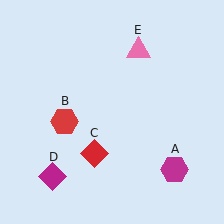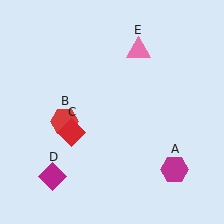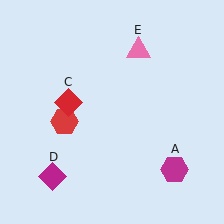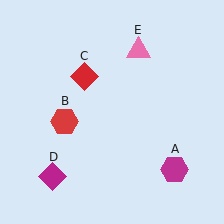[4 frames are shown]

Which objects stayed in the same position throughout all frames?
Magenta hexagon (object A) and red hexagon (object B) and magenta diamond (object D) and pink triangle (object E) remained stationary.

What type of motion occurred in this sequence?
The red diamond (object C) rotated clockwise around the center of the scene.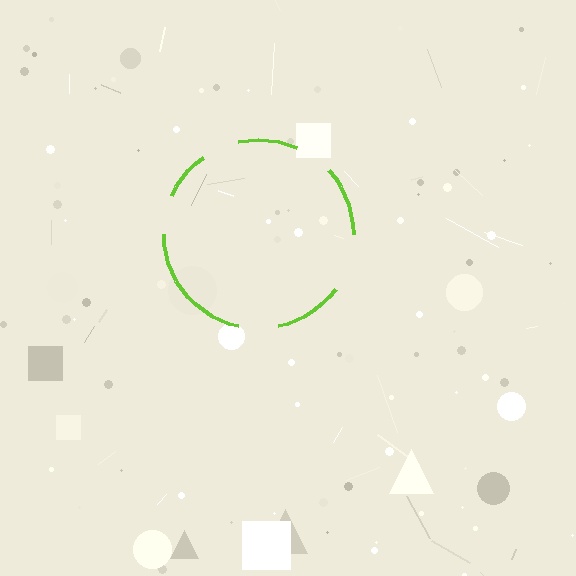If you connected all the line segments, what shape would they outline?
They would outline a circle.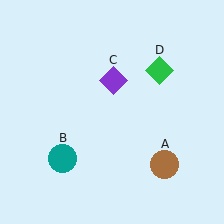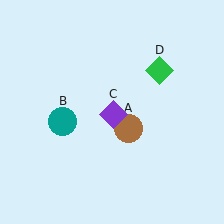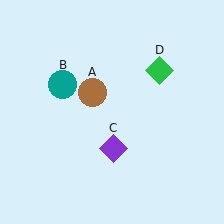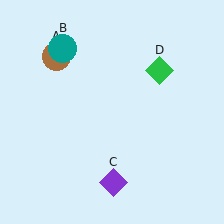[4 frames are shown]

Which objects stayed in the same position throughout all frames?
Green diamond (object D) remained stationary.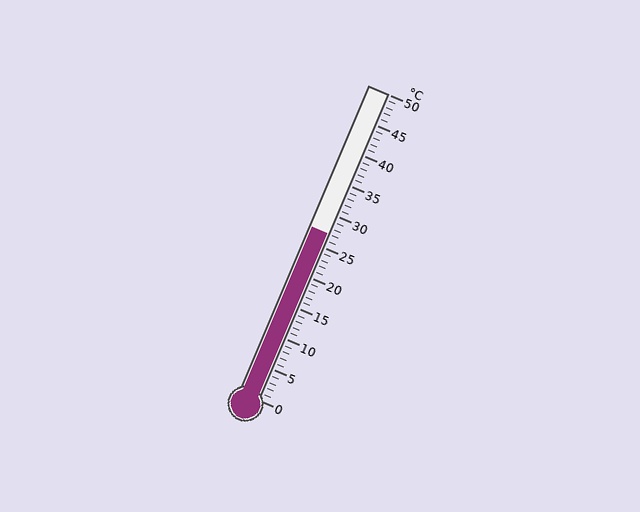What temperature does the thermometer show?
The thermometer shows approximately 27°C.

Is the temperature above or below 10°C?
The temperature is above 10°C.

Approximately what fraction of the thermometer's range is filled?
The thermometer is filled to approximately 55% of its range.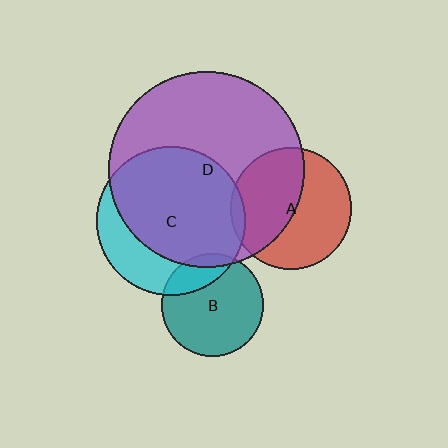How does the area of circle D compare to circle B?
Approximately 3.7 times.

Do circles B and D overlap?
Yes.